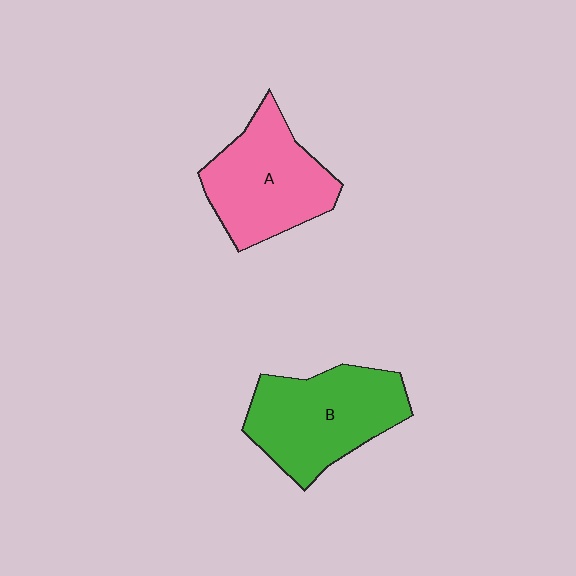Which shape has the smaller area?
Shape A (pink).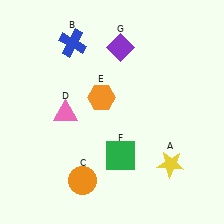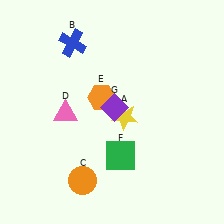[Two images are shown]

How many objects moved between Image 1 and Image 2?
2 objects moved between the two images.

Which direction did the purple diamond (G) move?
The purple diamond (G) moved down.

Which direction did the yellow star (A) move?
The yellow star (A) moved up.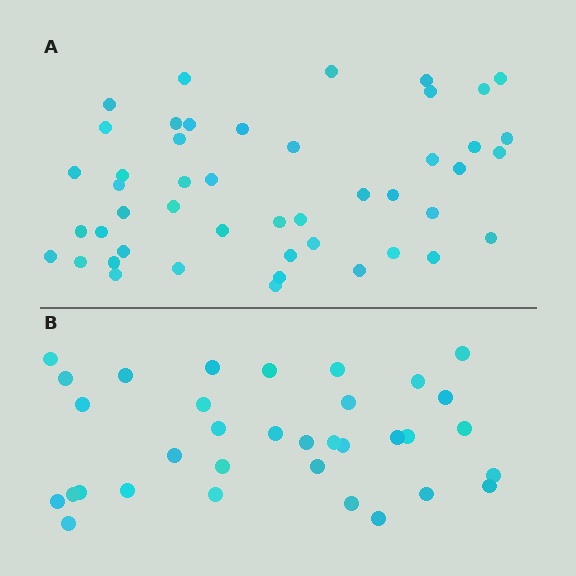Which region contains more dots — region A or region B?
Region A (the top region) has more dots.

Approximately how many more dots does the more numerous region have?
Region A has approximately 15 more dots than region B.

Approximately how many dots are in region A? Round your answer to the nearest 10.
About 50 dots. (The exact count is 47, which rounds to 50.)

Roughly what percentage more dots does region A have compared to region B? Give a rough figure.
About 40% more.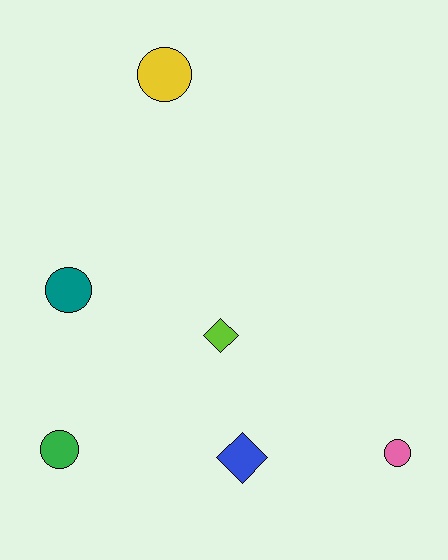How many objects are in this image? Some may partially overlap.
There are 6 objects.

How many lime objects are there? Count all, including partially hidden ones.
There is 1 lime object.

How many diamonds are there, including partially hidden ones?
There are 2 diamonds.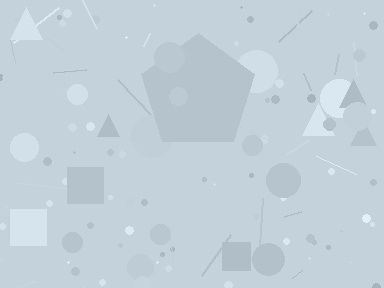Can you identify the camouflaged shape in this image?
The camouflaged shape is a pentagon.